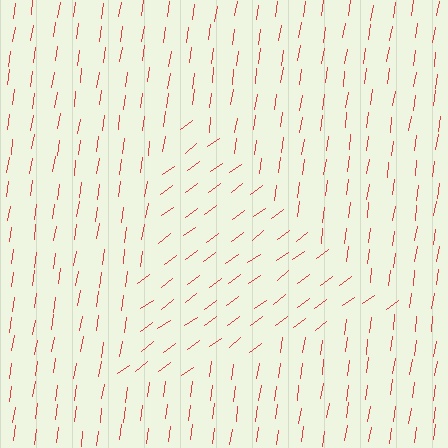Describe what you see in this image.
The image is filled with small red line segments. A triangle region in the image has lines oriented differently from the surrounding lines, creating a visible texture boundary.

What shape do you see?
I see a triangle.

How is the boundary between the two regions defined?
The boundary is defined purely by a change in line orientation (approximately 45 degrees difference). All lines are the same color and thickness.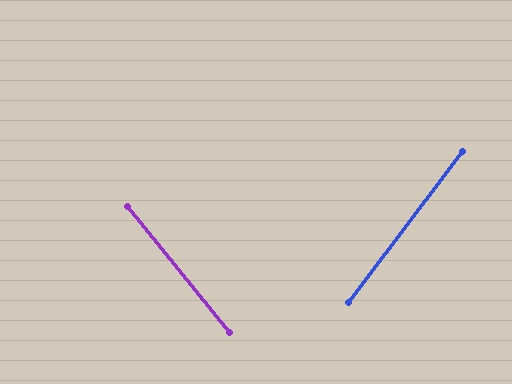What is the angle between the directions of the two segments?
Approximately 76 degrees.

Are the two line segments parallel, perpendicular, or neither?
Neither parallel nor perpendicular — they differ by about 76°.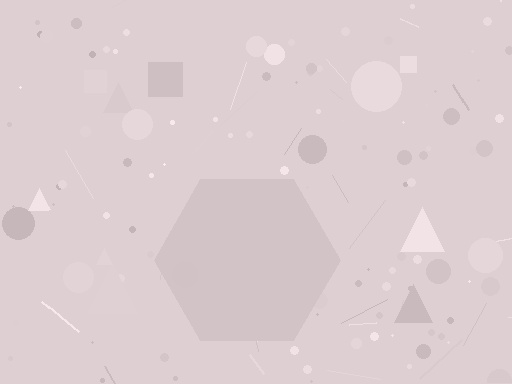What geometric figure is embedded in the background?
A hexagon is embedded in the background.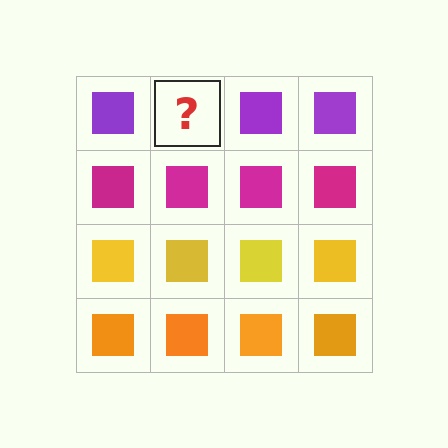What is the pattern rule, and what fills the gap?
The rule is that each row has a consistent color. The gap should be filled with a purple square.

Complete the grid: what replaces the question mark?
The question mark should be replaced with a purple square.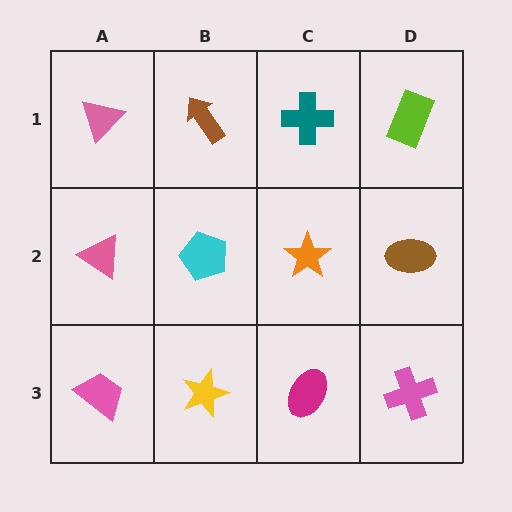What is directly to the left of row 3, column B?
A pink trapezoid.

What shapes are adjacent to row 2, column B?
A brown arrow (row 1, column B), a yellow star (row 3, column B), a pink triangle (row 2, column A), an orange star (row 2, column C).